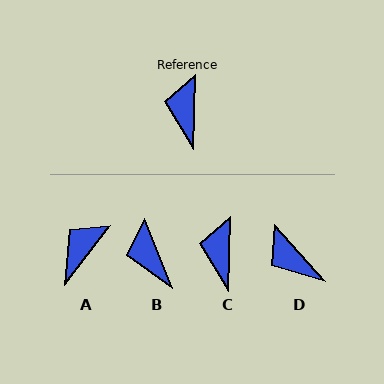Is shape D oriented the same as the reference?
No, it is off by about 43 degrees.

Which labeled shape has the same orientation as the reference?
C.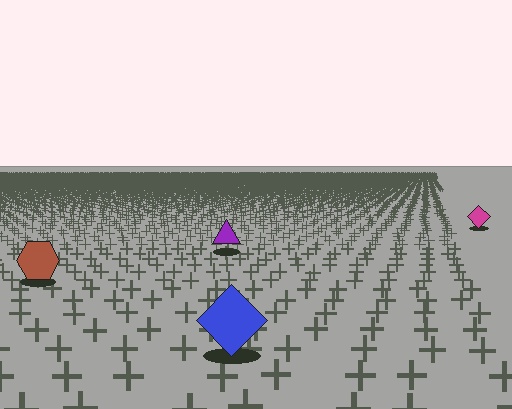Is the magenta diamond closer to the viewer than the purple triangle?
No. The purple triangle is closer — you can tell from the texture gradient: the ground texture is coarser near it.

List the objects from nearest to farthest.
From nearest to farthest: the blue diamond, the brown hexagon, the purple triangle, the magenta diamond.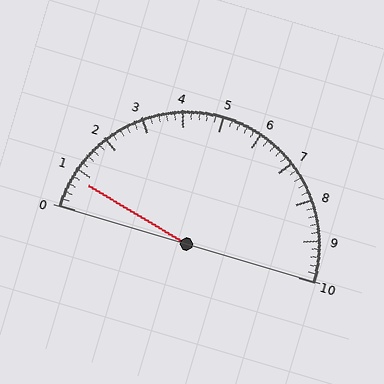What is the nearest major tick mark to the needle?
The nearest major tick mark is 1.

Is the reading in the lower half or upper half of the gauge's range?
The reading is in the lower half of the range (0 to 10).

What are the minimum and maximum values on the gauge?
The gauge ranges from 0 to 10.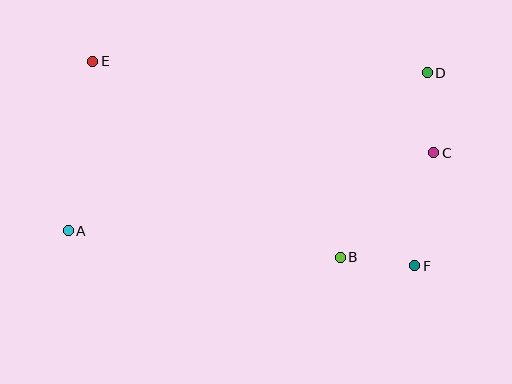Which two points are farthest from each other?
Points A and D are farthest from each other.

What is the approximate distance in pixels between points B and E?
The distance between B and E is approximately 316 pixels.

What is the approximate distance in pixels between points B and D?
The distance between B and D is approximately 204 pixels.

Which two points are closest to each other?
Points B and F are closest to each other.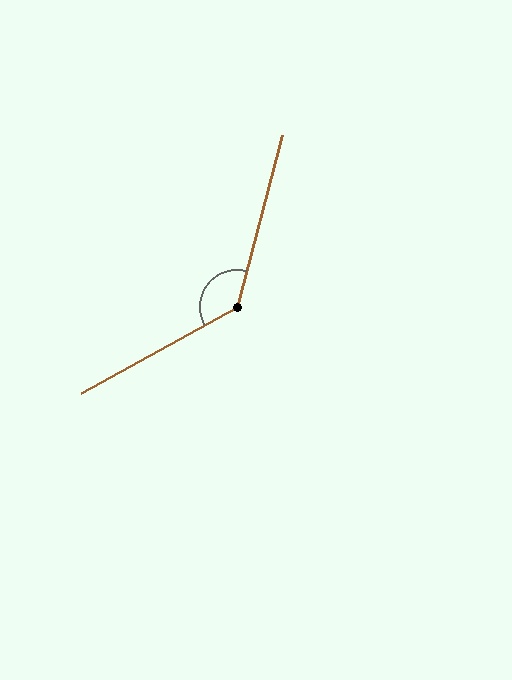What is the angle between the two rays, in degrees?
Approximately 134 degrees.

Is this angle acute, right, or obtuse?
It is obtuse.